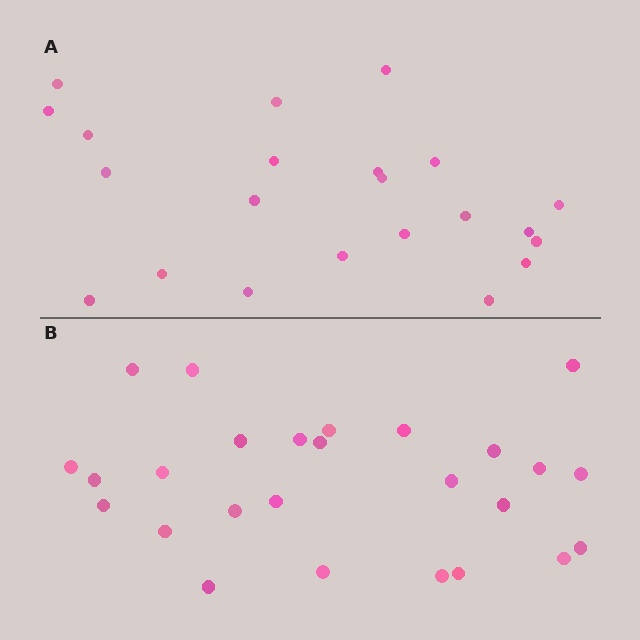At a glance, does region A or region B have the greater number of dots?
Region B (the bottom region) has more dots.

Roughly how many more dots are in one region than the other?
Region B has about 4 more dots than region A.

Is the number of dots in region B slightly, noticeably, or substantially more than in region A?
Region B has only slightly more — the two regions are fairly close. The ratio is roughly 1.2 to 1.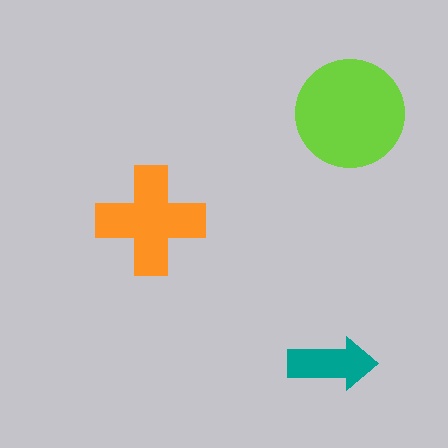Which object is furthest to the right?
The lime circle is rightmost.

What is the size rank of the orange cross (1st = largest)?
2nd.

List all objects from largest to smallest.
The lime circle, the orange cross, the teal arrow.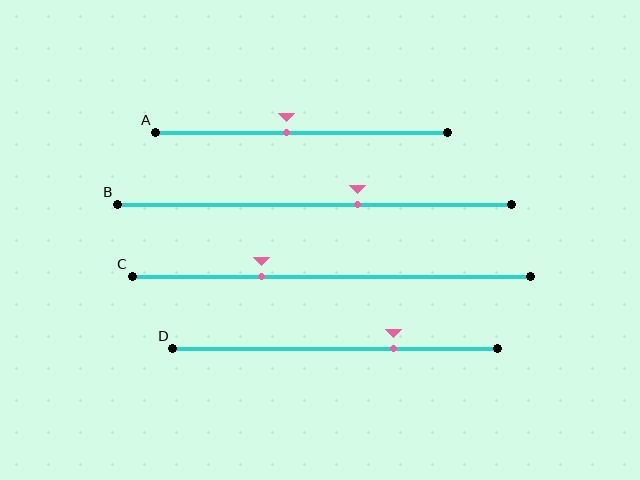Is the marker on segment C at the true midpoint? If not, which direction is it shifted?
No, the marker on segment C is shifted to the left by about 17% of the segment length.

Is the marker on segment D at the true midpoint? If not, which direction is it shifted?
No, the marker on segment D is shifted to the right by about 18% of the segment length.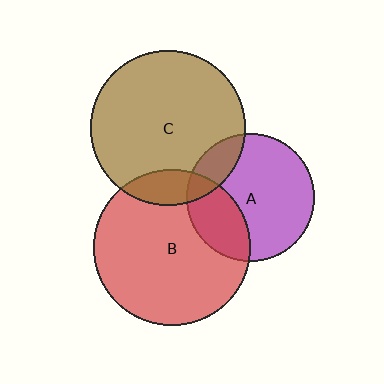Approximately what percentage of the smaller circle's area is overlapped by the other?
Approximately 15%.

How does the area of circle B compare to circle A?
Approximately 1.5 times.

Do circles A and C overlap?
Yes.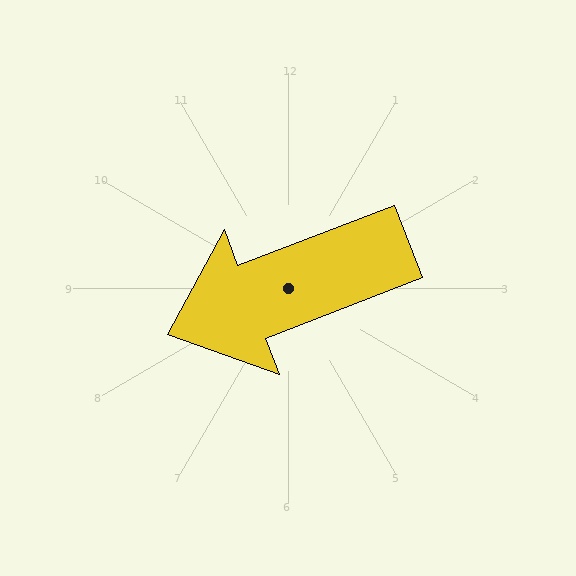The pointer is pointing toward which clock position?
Roughly 8 o'clock.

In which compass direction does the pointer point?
West.